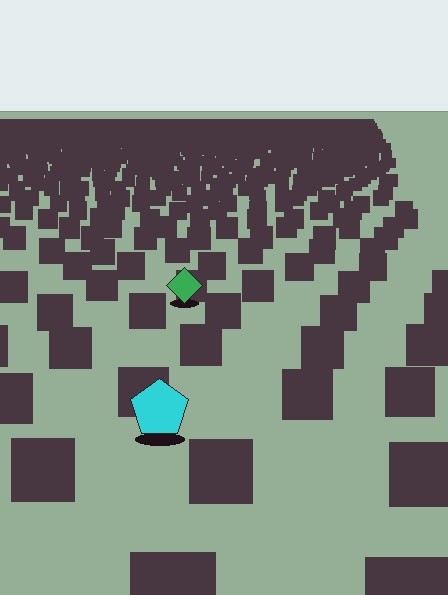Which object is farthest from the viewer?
The green diamond is farthest from the viewer. It appears smaller and the ground texture around it is denser.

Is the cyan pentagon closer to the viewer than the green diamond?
Yes. The cyan pentagon is closer — you can tell from the texture gradient: the ground texture is coarser near it.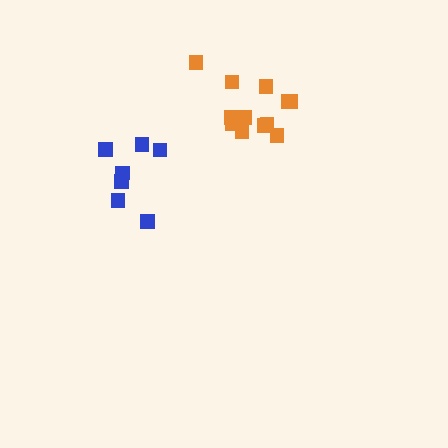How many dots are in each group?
Group 1: 7 dots, Group 2: 12 dots (19 total).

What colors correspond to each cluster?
The clusters are colored: blue, orange.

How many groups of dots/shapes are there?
There are 2 groups.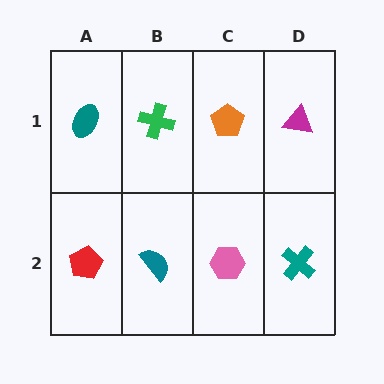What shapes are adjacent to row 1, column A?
A red pentagon (row 2, column A), a green cross (row 1, column B).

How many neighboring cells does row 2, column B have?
3.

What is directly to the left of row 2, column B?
A red pentagon.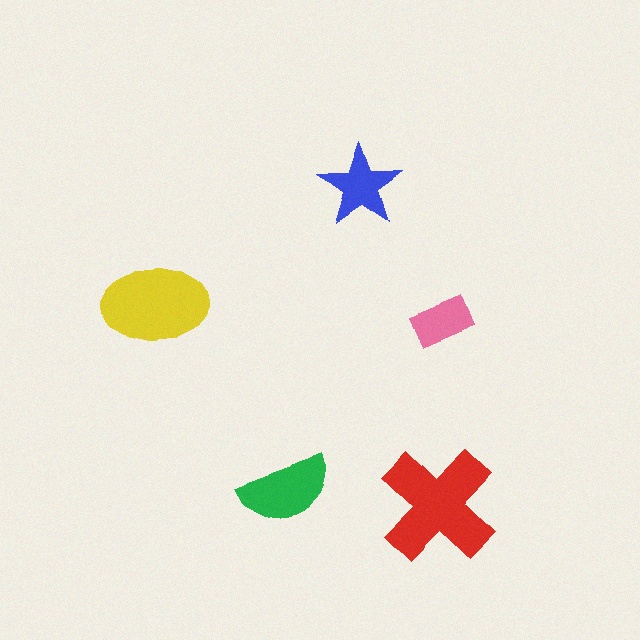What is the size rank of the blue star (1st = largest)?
4th.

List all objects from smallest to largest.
The pink rectangle, the blue star, the green semicircle, the yellow ellipse, the red cross.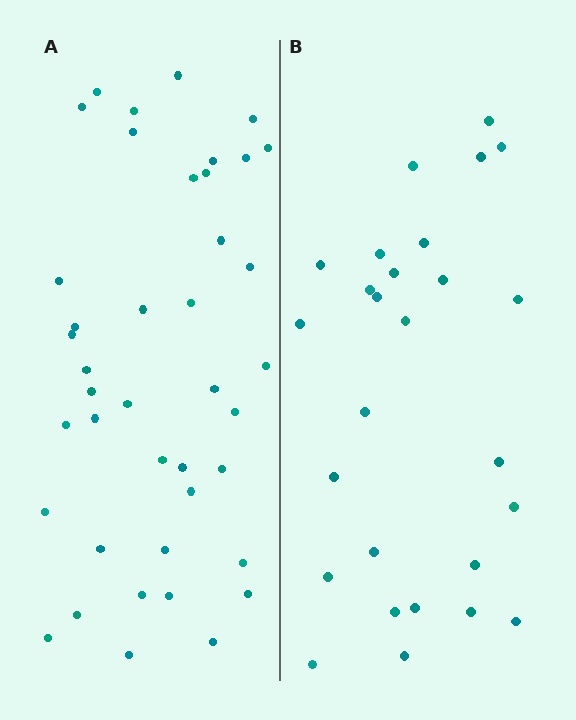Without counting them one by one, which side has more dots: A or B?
Region A (the left region) has more dots.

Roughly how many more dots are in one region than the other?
Region A has approximately 15 more dots than region B.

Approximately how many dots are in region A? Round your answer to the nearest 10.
About 40 dots. (The exact count is 41, which rounds to 40.)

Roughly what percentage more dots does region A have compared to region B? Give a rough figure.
About 50% more.